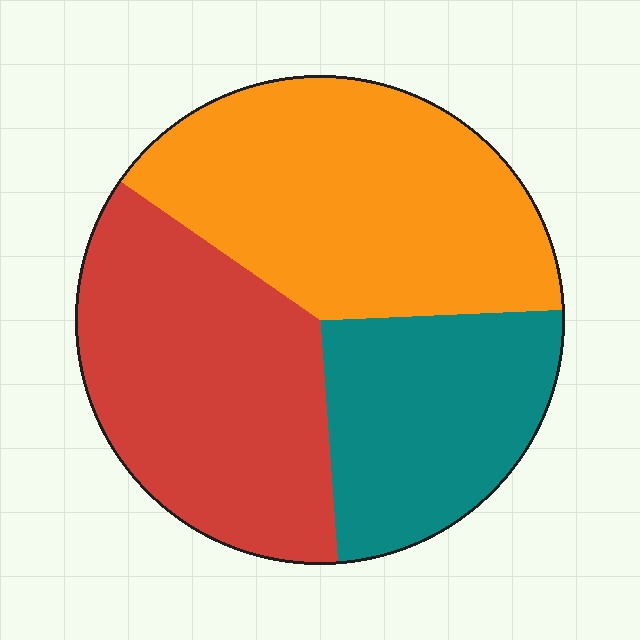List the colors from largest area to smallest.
From largest to smallest: orange, red, teal.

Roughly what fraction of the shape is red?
Red takes up between a quarter and a half of the shape.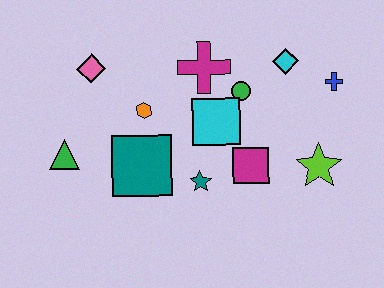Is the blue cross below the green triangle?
No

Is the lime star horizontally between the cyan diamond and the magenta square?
No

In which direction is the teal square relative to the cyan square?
The teal square is to the left of the cyan square.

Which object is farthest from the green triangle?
The blue cross is farthest from the green triangle.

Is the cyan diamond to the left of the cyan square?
No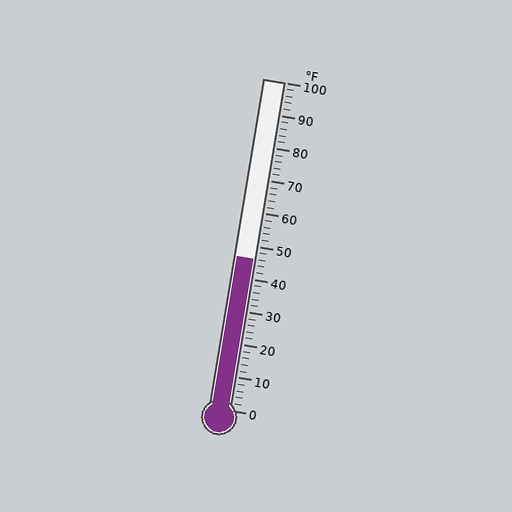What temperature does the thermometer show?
The thermometer shows approximately 46°F.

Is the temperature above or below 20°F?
The temperature is above 20°F.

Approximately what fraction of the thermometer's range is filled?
The thermometer is filled to approximately 45% of its range.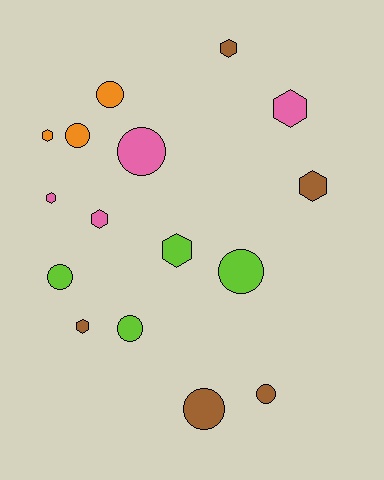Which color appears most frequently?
Brown, with 5 objects.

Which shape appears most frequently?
Hexagon, with 8 objects.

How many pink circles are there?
There is 1 pink circle.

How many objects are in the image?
There are 16 objects.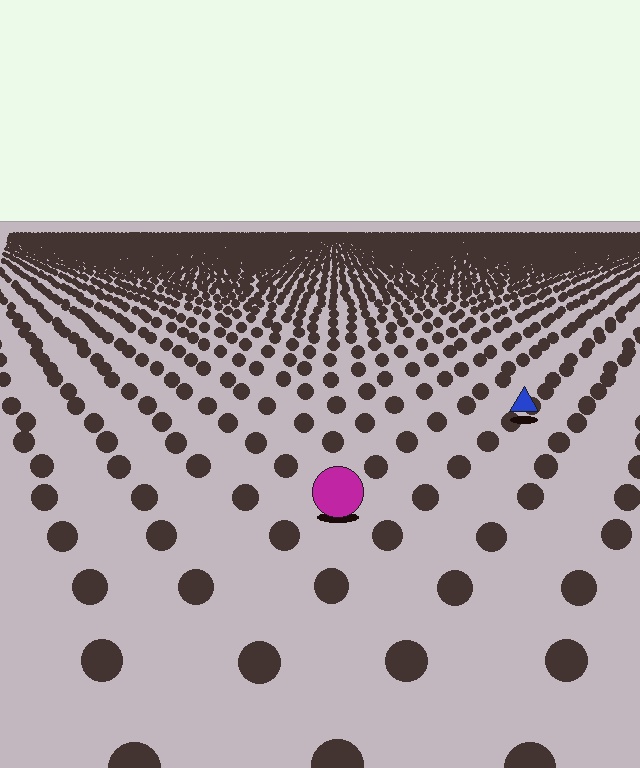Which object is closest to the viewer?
The magenta circle is closest. The texture marks near it are larger and more spread out.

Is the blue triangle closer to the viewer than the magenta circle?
No. The magenta circle is closer — you can tell from the texture gradient: the ground texture is coarser near it.